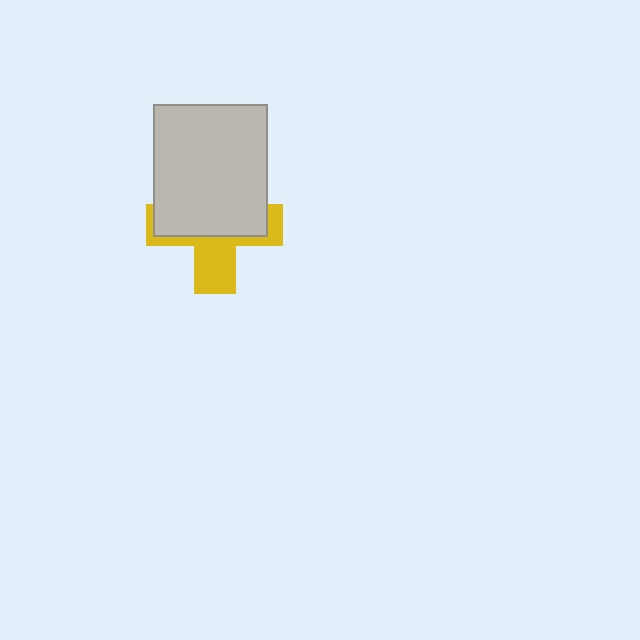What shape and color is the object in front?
The object in front is a light gray rectangle.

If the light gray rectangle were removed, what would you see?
You would see the complete yellow cross.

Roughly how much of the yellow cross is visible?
A small part of it is visible (roughly 40%).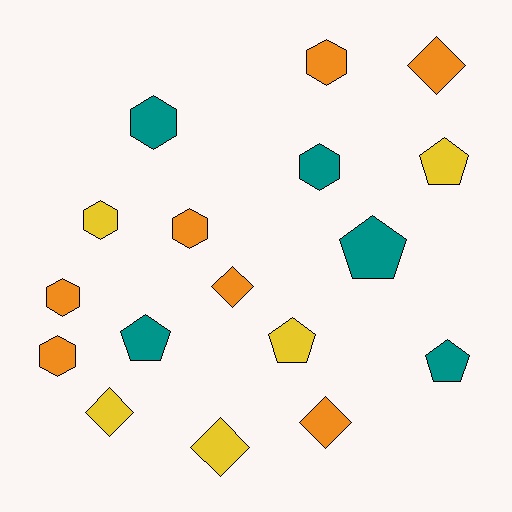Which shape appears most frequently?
Hexagon, with 7 objects.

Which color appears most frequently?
Orange, with 7 objects.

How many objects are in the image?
There are 17 objects.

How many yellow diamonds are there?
There are 2 yellow diamonds.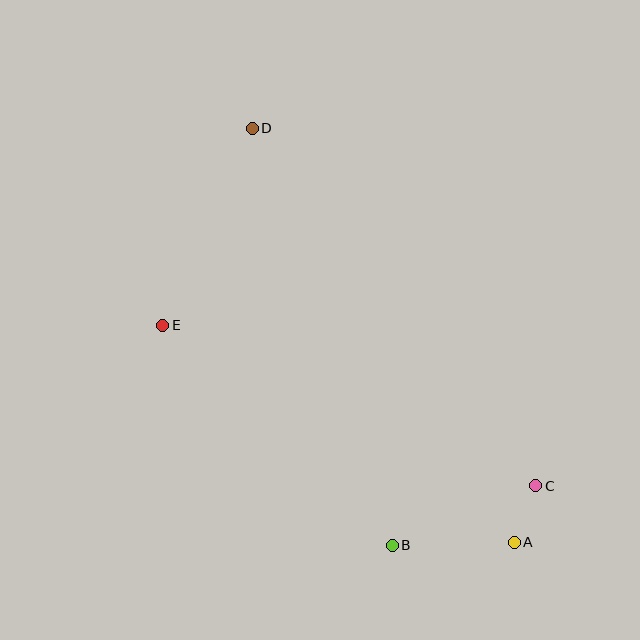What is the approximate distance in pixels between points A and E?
The distance between A and E is approximately 413 pixels.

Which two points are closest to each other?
Points A and C are closest to each other.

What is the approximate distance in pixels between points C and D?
The distance between C and D is approximately 456 pixels.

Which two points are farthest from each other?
Points A and D are farthest from each other.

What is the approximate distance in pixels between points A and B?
The distance between A and B is approximately 122 pixels.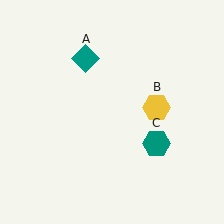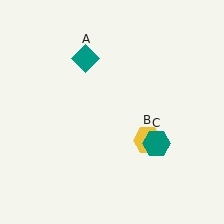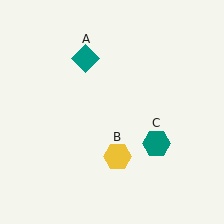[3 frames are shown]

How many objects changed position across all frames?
1 object changed position: yellow hexagon (object B).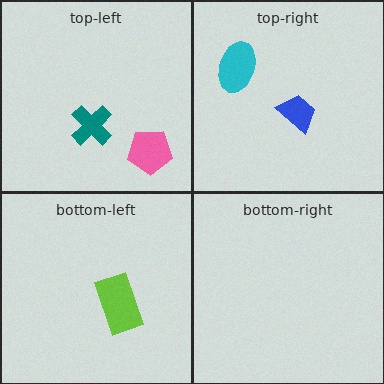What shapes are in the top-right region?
The cyan ellipse, the blue trapezoid.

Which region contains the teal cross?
The top-left region.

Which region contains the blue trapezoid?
The top-right region.